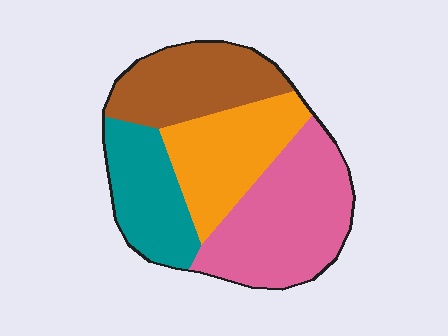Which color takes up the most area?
Pink, at roughly 35%.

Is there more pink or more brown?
Pink.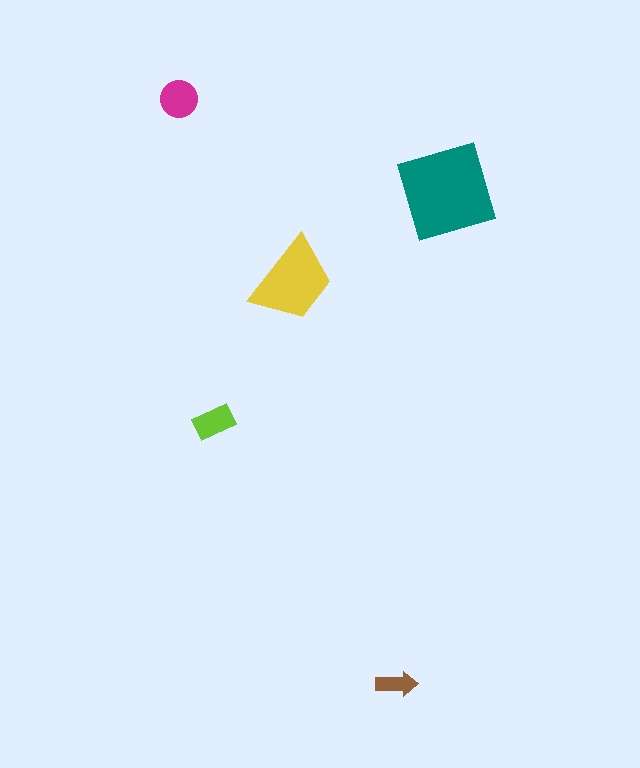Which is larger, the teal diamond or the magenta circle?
The teal diamond.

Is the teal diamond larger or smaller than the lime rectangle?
Larger.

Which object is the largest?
The teal diamond.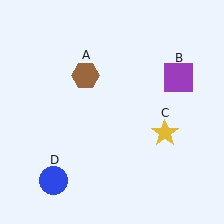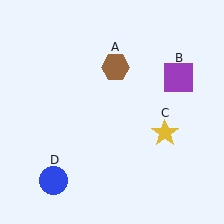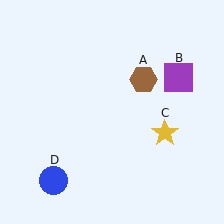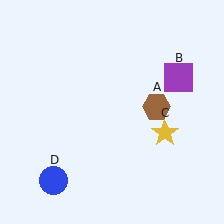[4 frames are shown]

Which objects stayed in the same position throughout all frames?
Purple square (object B) and yellow star (object C) and blue circle (object D) remained stationary.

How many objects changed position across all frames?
1 object changed position: brown hexagon (object A).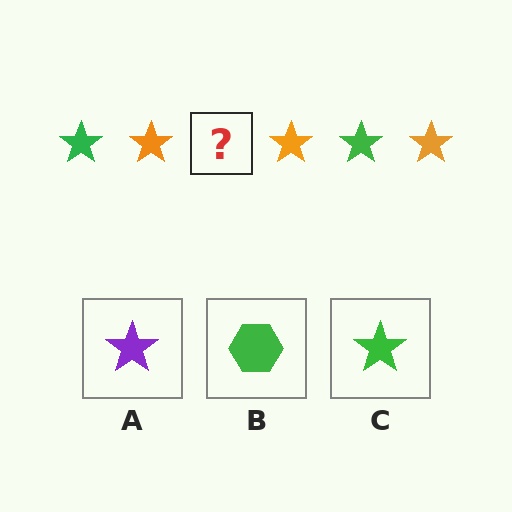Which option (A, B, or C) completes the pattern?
C.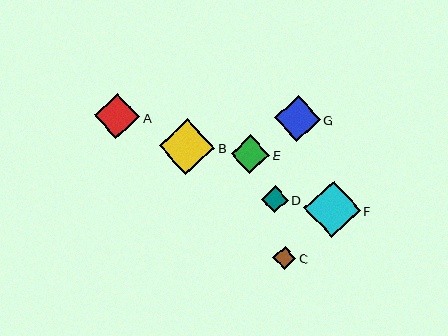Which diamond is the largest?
Diamond F is the largest with a size of approximately 56 pixels.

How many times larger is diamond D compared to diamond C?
Diamond D is approximately 1.2 times the size of diamond C.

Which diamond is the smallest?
Diamond C is the smallest with a size of approximately 23 pixels.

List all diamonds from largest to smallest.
From largest to smallest: F, B, A, G, E, D, C.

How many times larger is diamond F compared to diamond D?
Diamond F is approximately 2.1 times the size of diamond D.